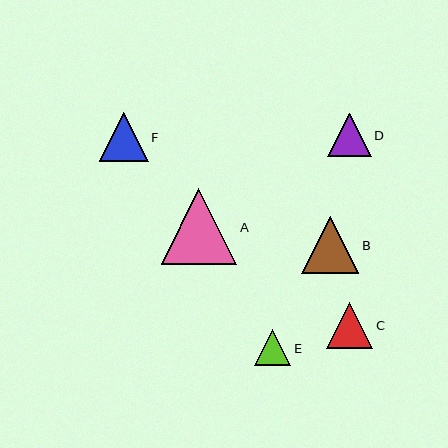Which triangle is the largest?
Triangle A is the largest with a size of approximately 76 pixels.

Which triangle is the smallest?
Triangle E is the smallest with a size of approximately 36 pixels.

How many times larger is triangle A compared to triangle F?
Triangle A is approximately 1.5 times the size of triangle F.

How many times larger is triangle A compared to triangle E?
Triangle A is approximately 2.1 times the size of triangle E.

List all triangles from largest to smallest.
From largest to smallest: A, B, F, C, D, E.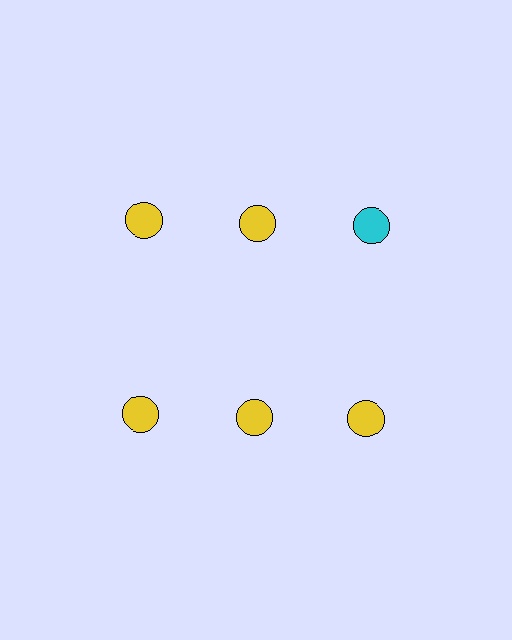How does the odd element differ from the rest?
It has a different color: cyan instead of yellow.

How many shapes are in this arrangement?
There are 6 shapes arranged in a grid pattern.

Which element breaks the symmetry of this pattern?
The cyan circle in the top row, center column breaks the symmetry. All other shapes are yellow circles.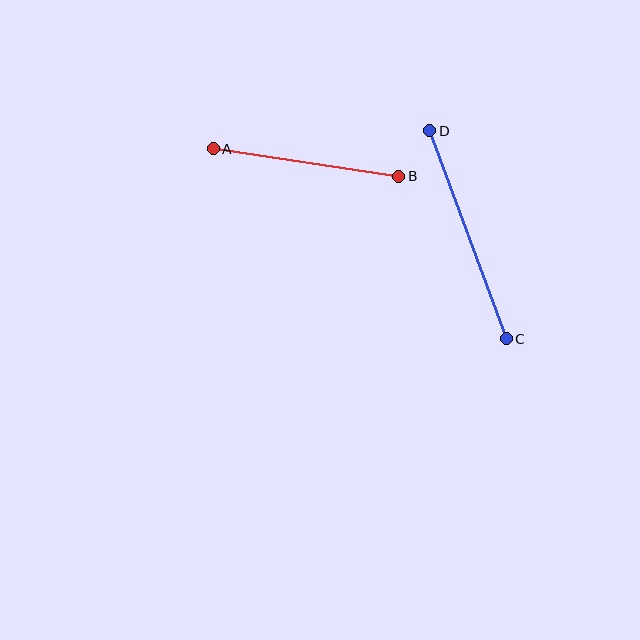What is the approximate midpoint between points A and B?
The midpoint is at approximately (306, 162) pixels.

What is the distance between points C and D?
The distance is approximately 222 pixels.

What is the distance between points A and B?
The distance is approximately 187 pixels.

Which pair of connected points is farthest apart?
Points C and D are farthest apart.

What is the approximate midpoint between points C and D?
The midpoint is at approximately (468, 235) pixels.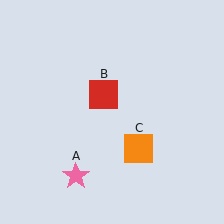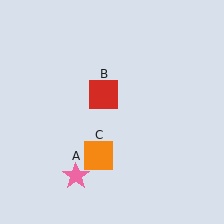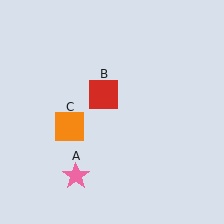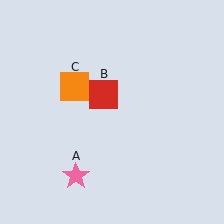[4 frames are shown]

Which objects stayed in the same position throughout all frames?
Pink star (object A) and red square (object B) remained stationary.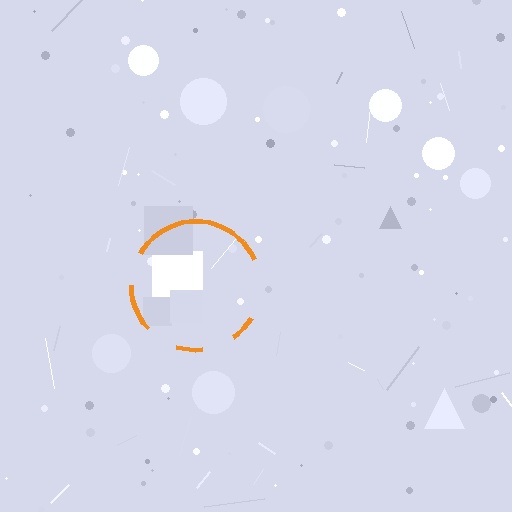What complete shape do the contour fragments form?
The contour fragments form a circle.